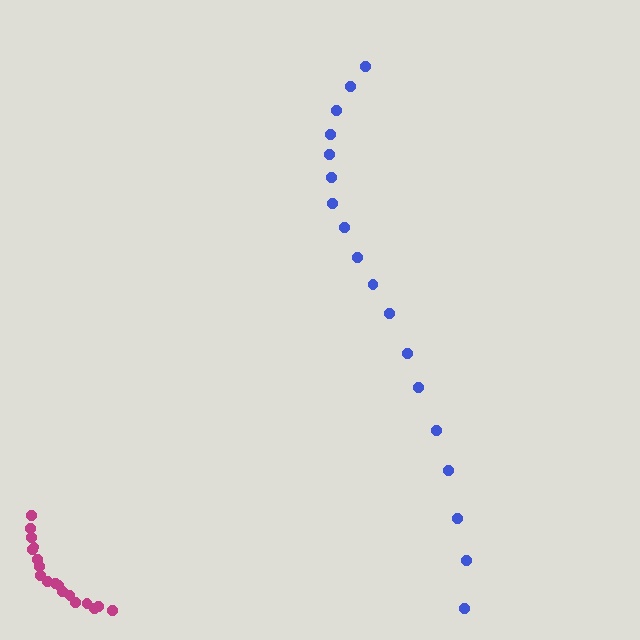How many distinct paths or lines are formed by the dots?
There are 2 distinct paths.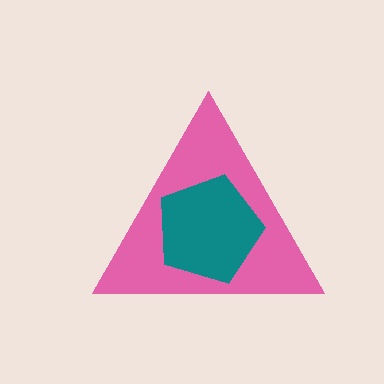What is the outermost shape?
The pink triangle.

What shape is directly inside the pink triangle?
The teal pentagon.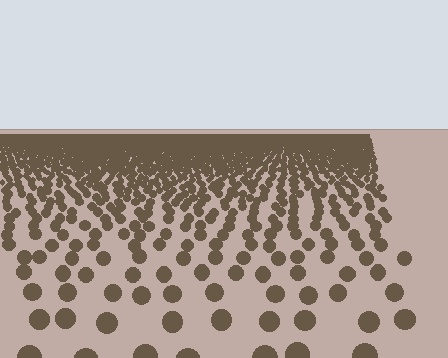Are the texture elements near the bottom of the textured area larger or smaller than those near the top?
Larger. Near the bottom, elements are closer to the viewer and appear at a bigger on-screen size.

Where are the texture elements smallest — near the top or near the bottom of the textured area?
Near the top.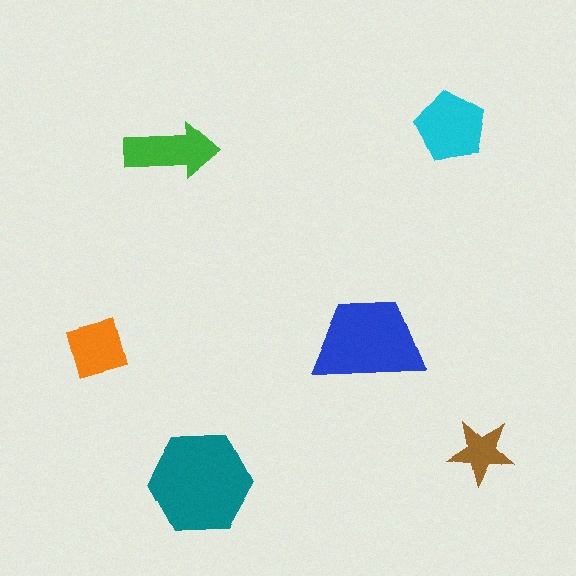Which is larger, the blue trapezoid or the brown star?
The blue trapezoid.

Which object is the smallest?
The brown star.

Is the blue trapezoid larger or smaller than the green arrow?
Larger.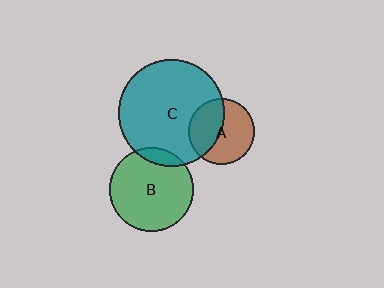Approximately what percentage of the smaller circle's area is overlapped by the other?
Approximately 10%.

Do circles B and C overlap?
Yes.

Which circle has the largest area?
Circle C (teal).